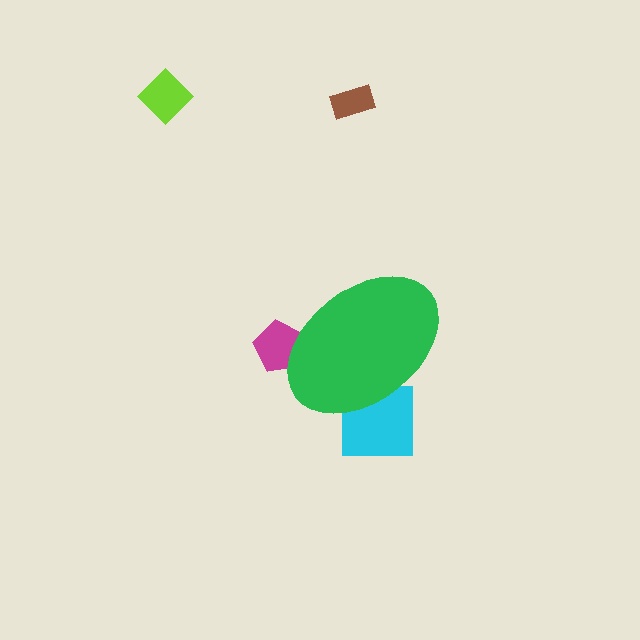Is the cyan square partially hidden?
Yes, the cyan square is partially hidden behind the green ellipse.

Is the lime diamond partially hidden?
No, the lime diamond is fully visible.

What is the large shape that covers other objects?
A green ellipse.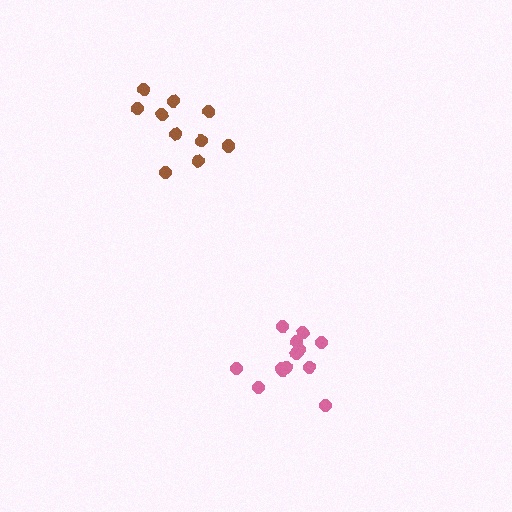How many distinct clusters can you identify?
There are 2 distinct clusters.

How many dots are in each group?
Group 1: 13 dots, Group 2: 10 dots (23 total).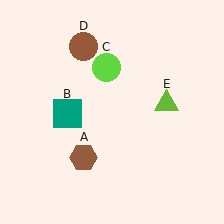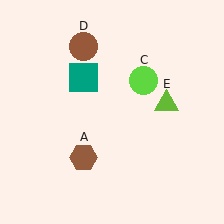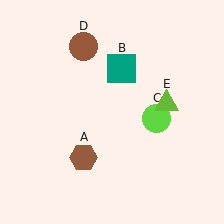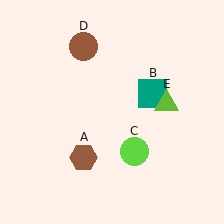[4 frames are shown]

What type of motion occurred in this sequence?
The teal square (object B), lime circle (object C) rotated clockwise around the center of the scene.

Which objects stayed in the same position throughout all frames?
Brown hexagon (object A) and brown circle (object D) and lime triangle (object E) remained stationary.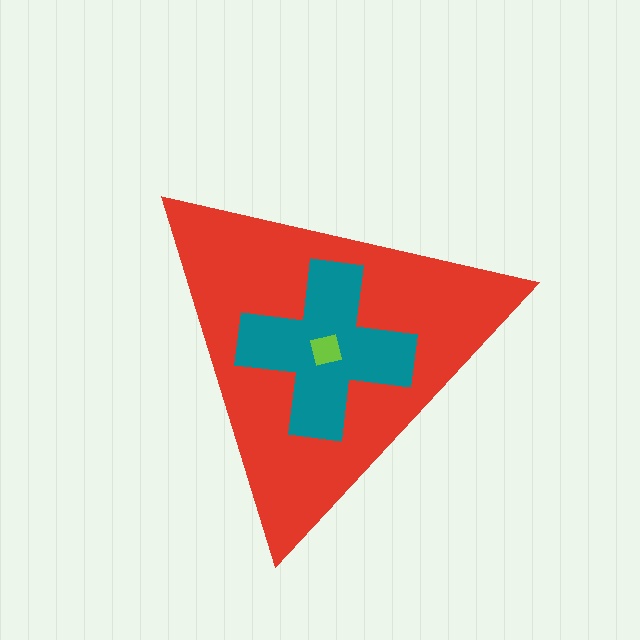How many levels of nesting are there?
3.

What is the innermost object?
The lime square.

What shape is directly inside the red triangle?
The teal cross.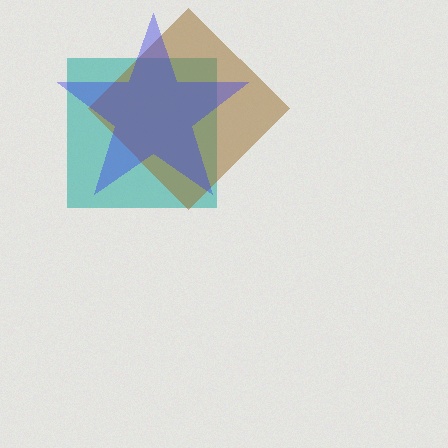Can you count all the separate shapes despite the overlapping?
Yes, there are 3 separate shapes.